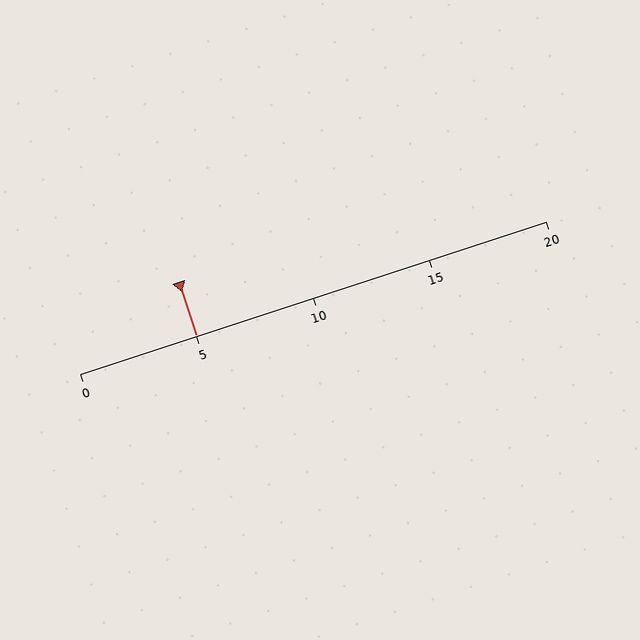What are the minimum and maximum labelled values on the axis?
The axis runs from 0 to 20.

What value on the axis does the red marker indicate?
The marker indicates approximately 5.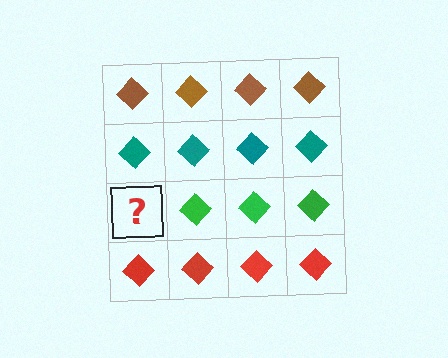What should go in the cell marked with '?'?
The missing cell should contain a green diamond.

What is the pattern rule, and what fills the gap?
The rule is that each row has a consistent color. The gap should be filled with a green diamond.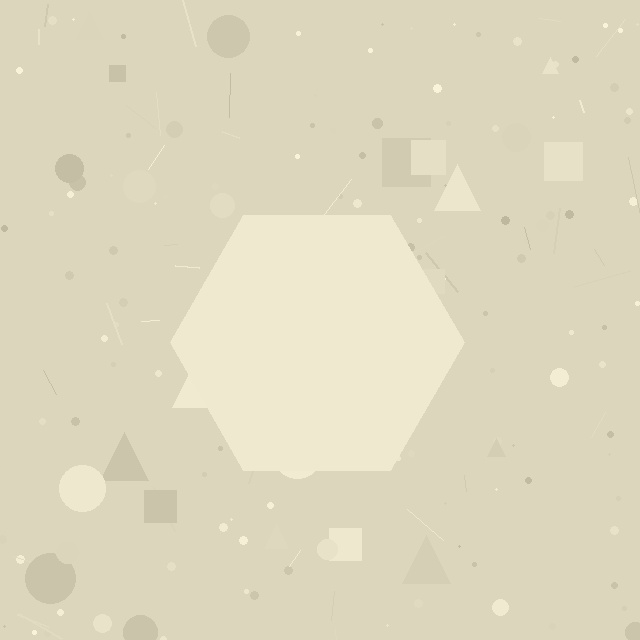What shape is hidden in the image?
A hexagon is hidden in the image.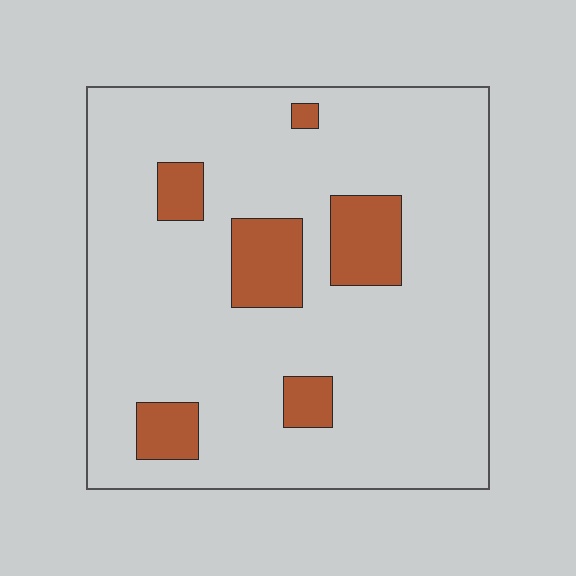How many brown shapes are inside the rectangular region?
6.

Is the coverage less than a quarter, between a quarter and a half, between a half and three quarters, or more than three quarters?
Less than a quarter.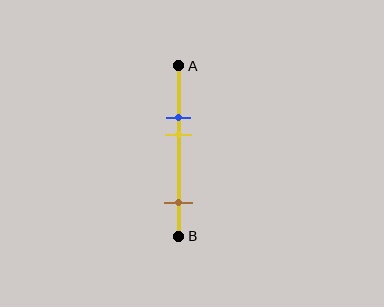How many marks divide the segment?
There are 3 marks dividing the segment.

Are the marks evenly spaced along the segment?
No, the marks are not evenly spaced.